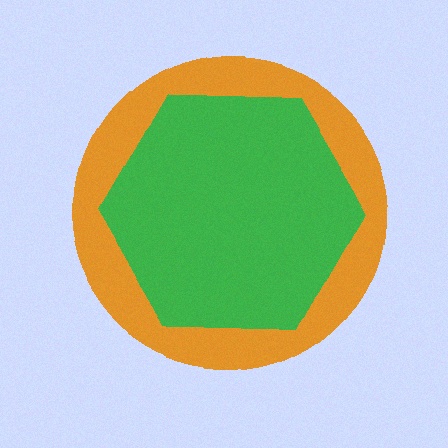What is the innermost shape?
The green hexagon.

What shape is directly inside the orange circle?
The green hexagon.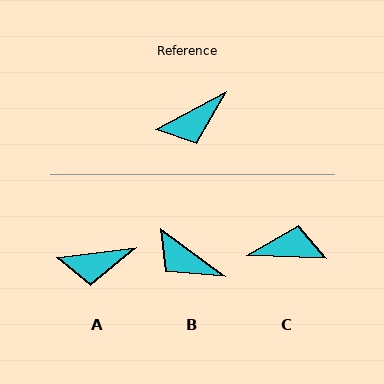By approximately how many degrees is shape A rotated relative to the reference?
Approximately 21 degrees clockwise.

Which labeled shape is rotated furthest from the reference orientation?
C, about 149 degrees away.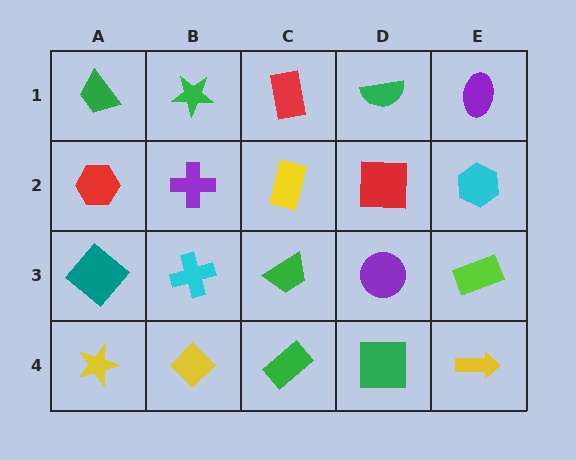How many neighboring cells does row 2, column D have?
4.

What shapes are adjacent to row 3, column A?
A red hexagon (row 2, column A), a yellow star (row 4, column A), a cyan cross (row 3, column B).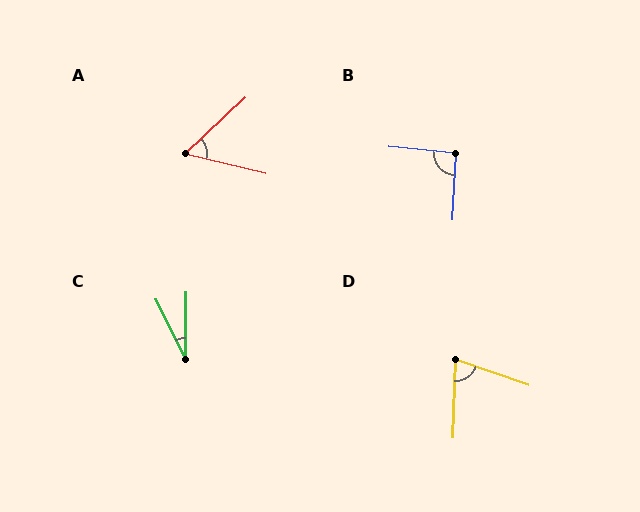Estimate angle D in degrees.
Approximately 72 degrees.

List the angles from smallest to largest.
C (27°), A (56°), D (72°), B (92°).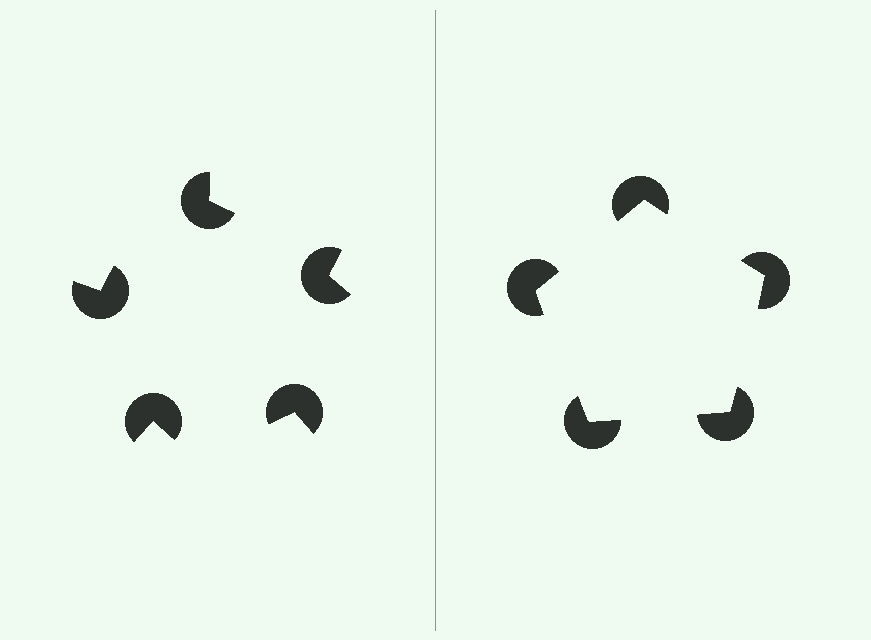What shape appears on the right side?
An illusory pentagon.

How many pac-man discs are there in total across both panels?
10 — 5 on each side.